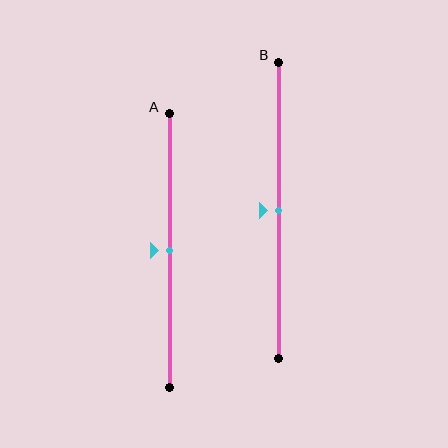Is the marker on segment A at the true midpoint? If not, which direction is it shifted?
Yes, the marker on segment A is at the true midpoint.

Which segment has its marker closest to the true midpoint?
Segment A has its marker closest to the true midpoint.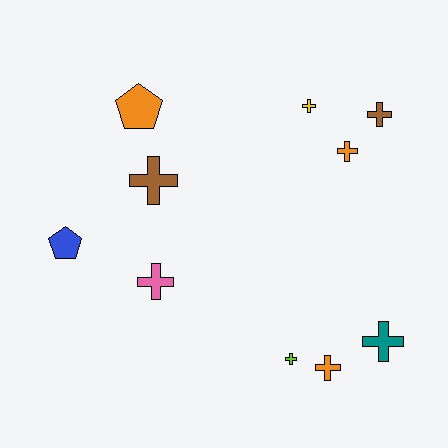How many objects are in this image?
There are 10 objects.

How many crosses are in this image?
There are 8 crosses.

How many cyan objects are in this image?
There are no cyan objects.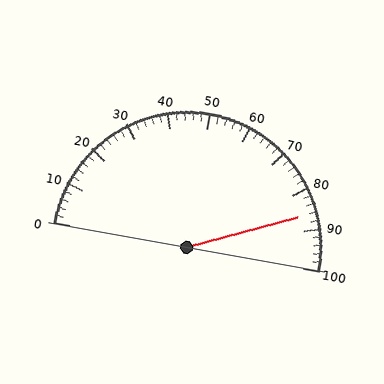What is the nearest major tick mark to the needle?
The nearest major tick mark is 90.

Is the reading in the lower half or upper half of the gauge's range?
The reading is in the upper half of the range (0 to 100).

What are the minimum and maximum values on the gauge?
The gauge ranges from 0 to 100.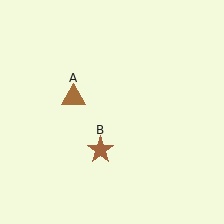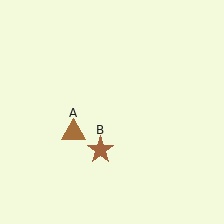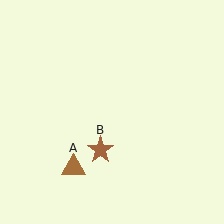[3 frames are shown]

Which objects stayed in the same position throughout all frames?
Brown star (object B) remained stationary.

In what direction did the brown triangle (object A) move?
The brown triangle (object A) moved down.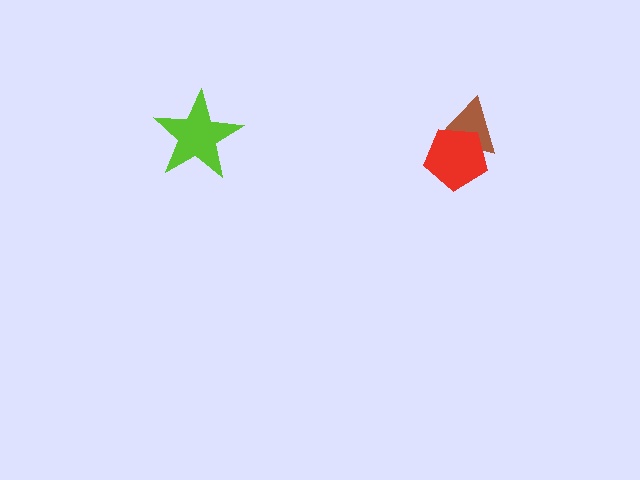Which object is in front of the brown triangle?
The red pentagon is in front of the brown triangle.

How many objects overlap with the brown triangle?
1 object overlaps with the brown triangle.